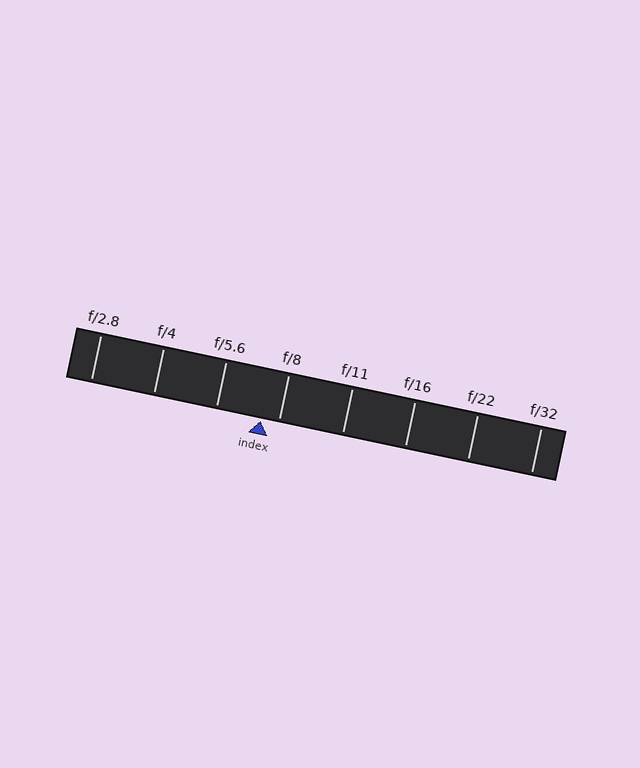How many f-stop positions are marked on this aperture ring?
There are 8 f-stop positions marked.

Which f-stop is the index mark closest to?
The index mark is closest to f/8.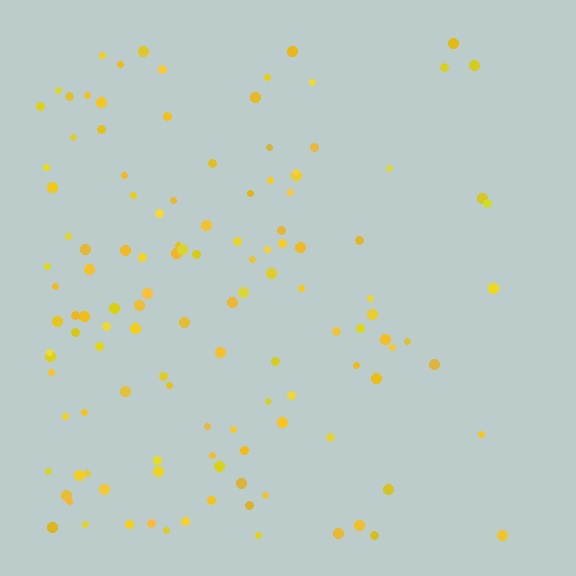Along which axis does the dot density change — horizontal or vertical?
Horizontal.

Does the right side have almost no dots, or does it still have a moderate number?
Still a moderate number, just noticeably fewer than the left.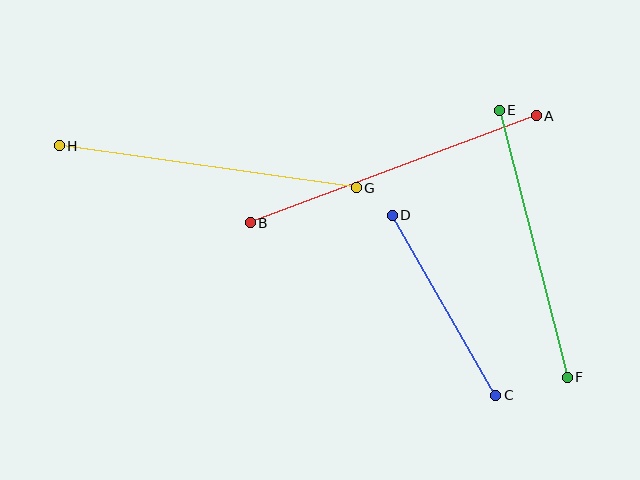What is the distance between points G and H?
The distance is approximately 300 pixels.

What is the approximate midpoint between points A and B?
The midpoint is at approximately (393, 169) pixels.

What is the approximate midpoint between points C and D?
The midpoint is at approximately (444, 305) pixels.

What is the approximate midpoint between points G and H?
The midpoint is at approximately (208, 167) pixels.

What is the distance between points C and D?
The distance is approximately 208 pixels.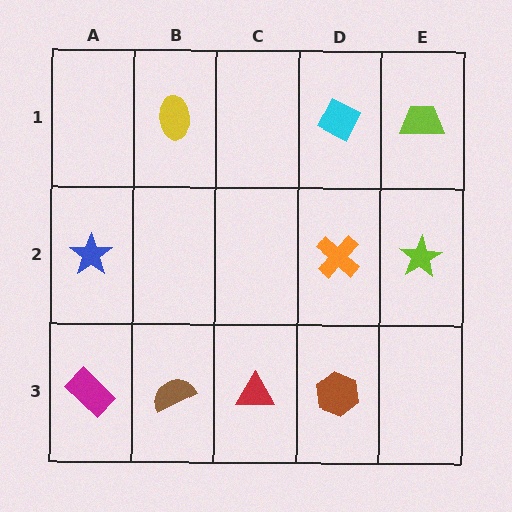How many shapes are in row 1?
3 shapes.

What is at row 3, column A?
A magenta rectangle.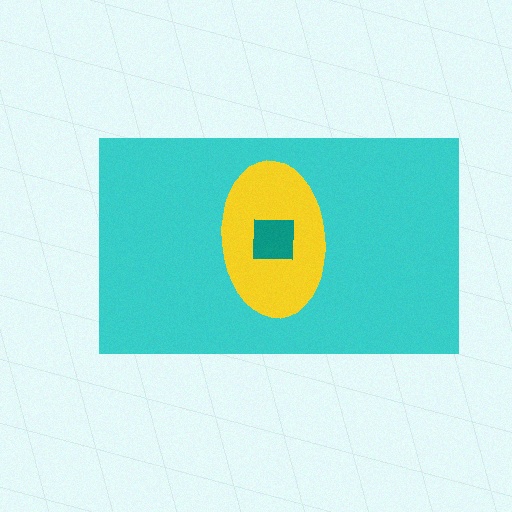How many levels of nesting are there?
3.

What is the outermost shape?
The cyan rectangle.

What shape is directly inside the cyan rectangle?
The yellow ellipse.